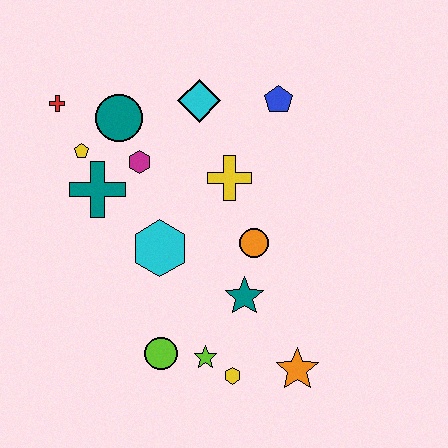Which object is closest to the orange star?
The yellow hexagon is closest to the orange star.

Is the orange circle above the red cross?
No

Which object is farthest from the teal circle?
The orange star is farthest from the teal circle.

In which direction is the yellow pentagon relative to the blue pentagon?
The yellow pentagon is to the left of the blue pentagon.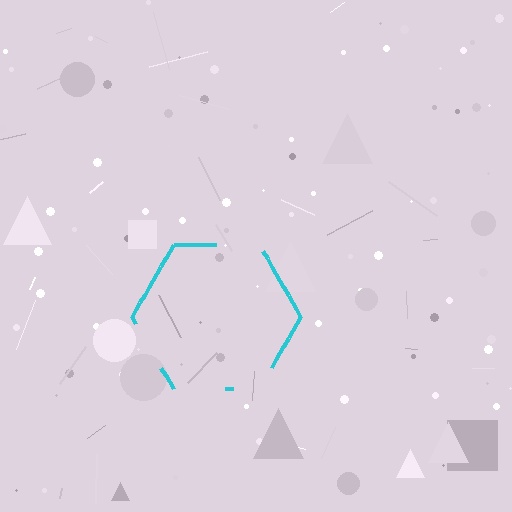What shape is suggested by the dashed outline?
The dashed outline suggests a hexagon.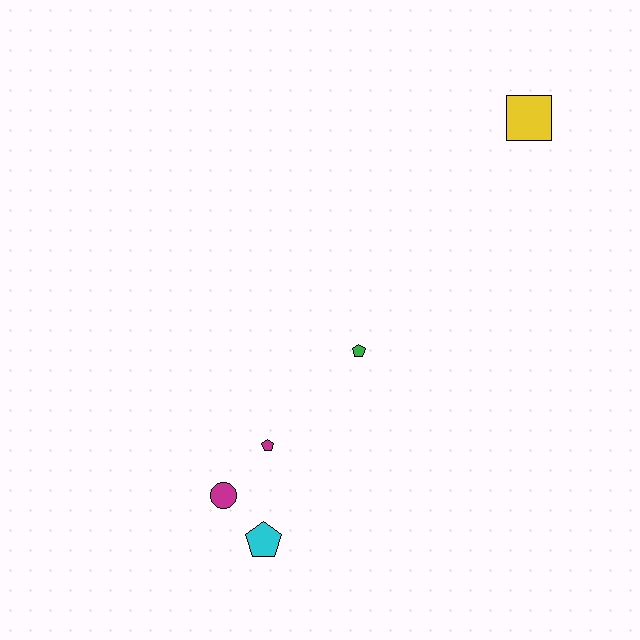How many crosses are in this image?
There are no crosses.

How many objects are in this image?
There are 5 objects.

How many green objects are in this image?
There is 1 green object.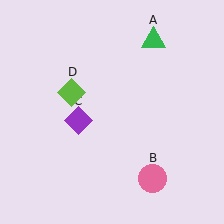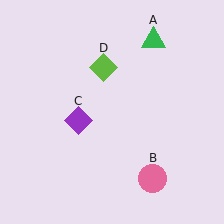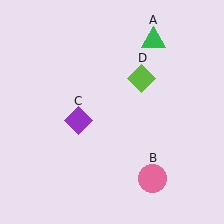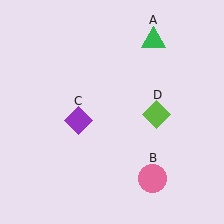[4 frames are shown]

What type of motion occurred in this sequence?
The lime diamond (object D) rotated clockwise around the center of the scene.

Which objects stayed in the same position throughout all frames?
Green triangle (object A) and pink circle (object B) and purple diamond (object C) remained stationary.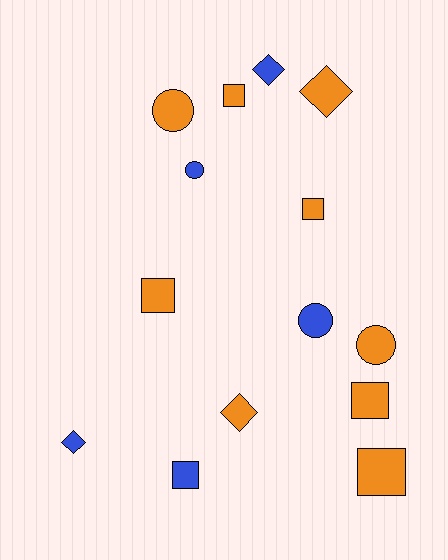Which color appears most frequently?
Orange, with 9 objects.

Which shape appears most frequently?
Square, with 6 objects.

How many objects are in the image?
There are 14 objects.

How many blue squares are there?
There is 1 blue square.